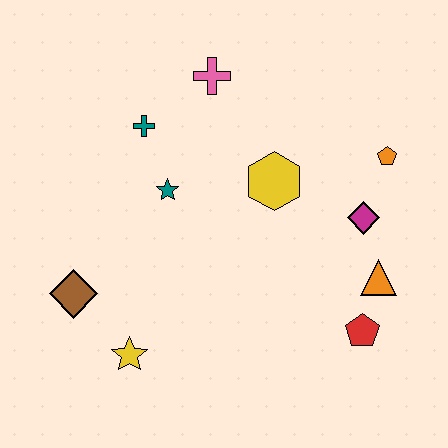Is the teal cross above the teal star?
Yes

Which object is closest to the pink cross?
The teal cross is closest to the pink cross.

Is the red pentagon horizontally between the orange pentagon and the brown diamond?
Yes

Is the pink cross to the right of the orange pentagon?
No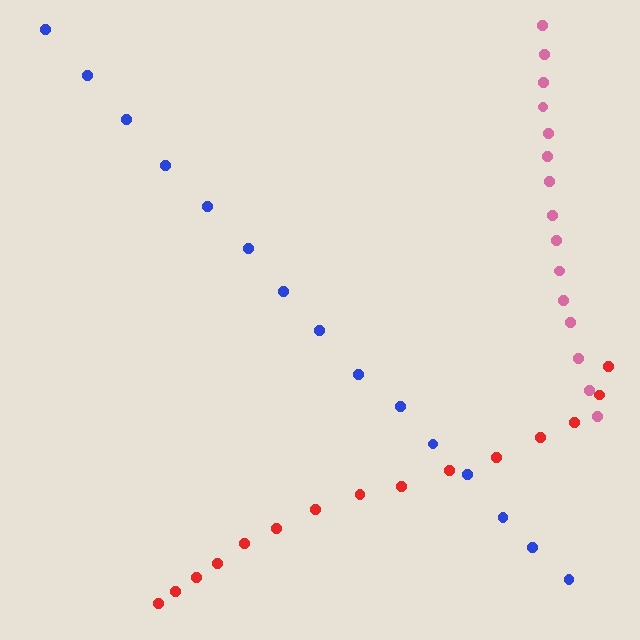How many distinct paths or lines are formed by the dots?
There are 3 distinct paths.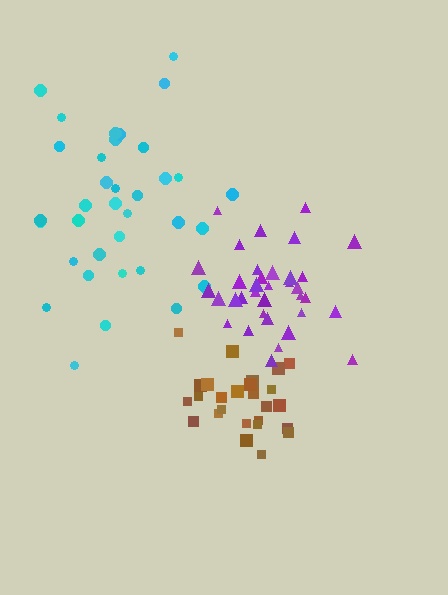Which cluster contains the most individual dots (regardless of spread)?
Cyan (35).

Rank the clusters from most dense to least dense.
purple, brown, cyan.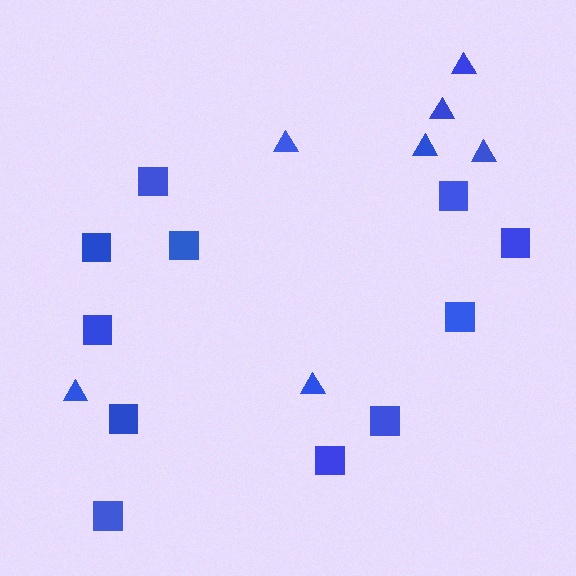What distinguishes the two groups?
There are 2 groups: one group of squares (11) and one group of triangles (7).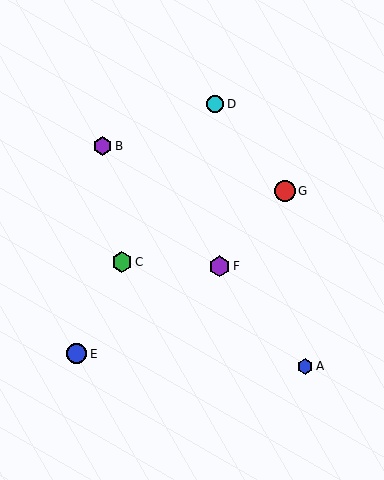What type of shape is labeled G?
Shape G is a red circle.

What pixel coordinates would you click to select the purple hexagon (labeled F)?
Click at (220, 266) to select the purple hexagon F.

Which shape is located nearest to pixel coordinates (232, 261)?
The purple hexagon (labeled F) at (220, 266) is nearest to that location.